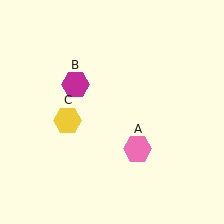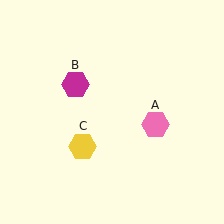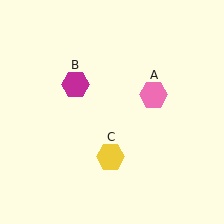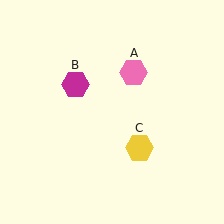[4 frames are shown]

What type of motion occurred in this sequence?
The pink hexagon (object A), yellow hexagon (object C) rotated counterclockwise around the center of the scene.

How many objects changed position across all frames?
2 objects changed position: pink hexagon (object A), yellow hexagon (object C).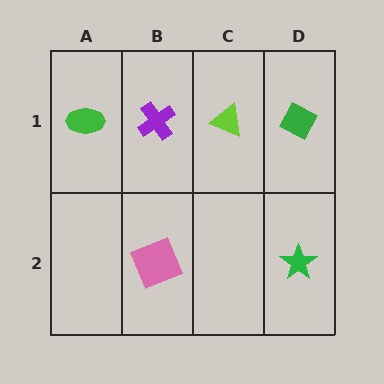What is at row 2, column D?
A green star.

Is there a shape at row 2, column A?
No, that cell is empty.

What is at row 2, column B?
A pink square.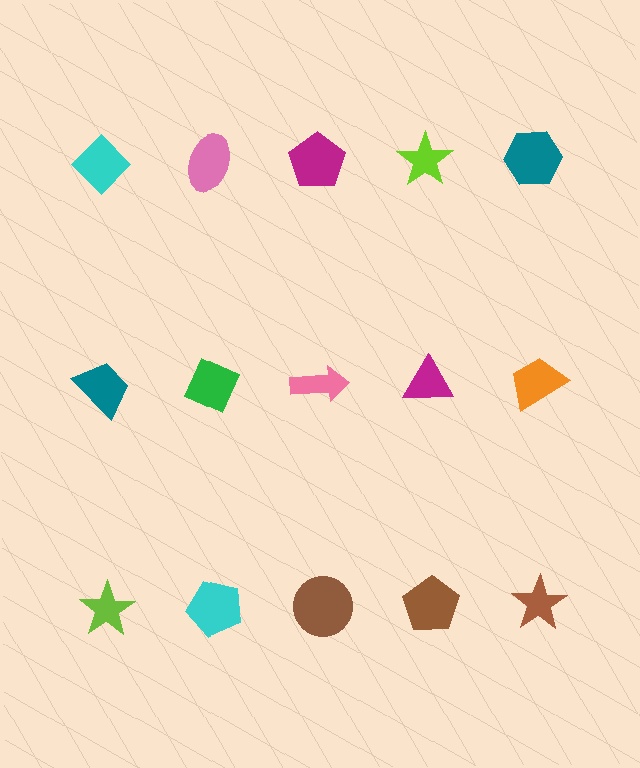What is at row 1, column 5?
A teal hexagon.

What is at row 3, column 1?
A lime star.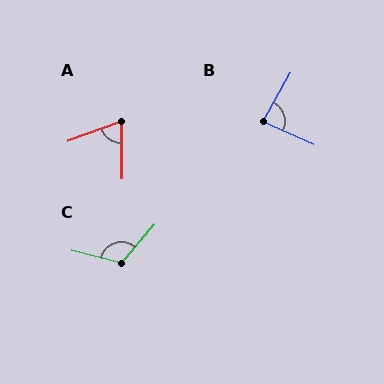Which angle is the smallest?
A, at approximately 71 degrees.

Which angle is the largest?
C, at approximately 116 degrees.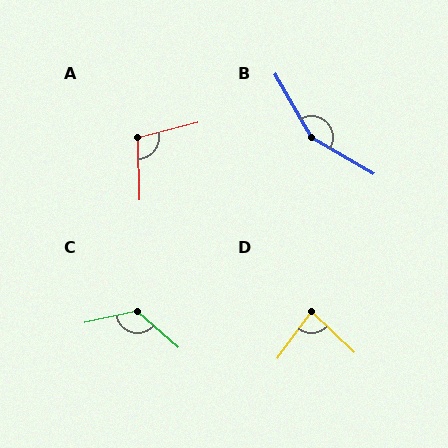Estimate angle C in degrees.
Approximately 126 degrees.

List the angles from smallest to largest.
D (83°), A (104°), C (126°), B (151°).